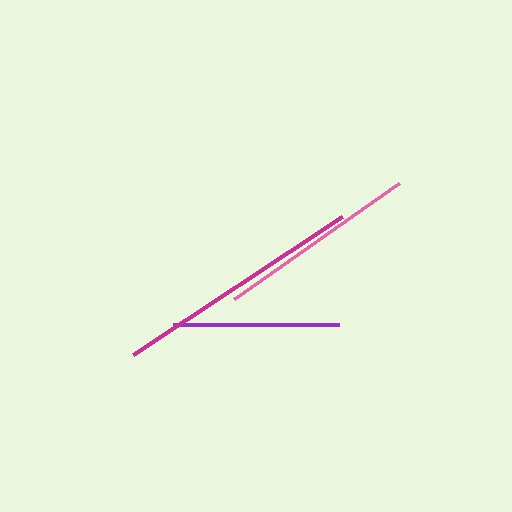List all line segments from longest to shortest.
From longest to shortest: magenta, pink, purple.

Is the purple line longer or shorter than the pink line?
The pink line is longer than the purple line.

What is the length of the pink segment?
The pink segment is approximately 201 pixels long.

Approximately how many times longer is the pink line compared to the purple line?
The pink line is approximately 1.2 times the length of the purple line.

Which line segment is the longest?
The magenta line is the longest at approximately 251 pixels.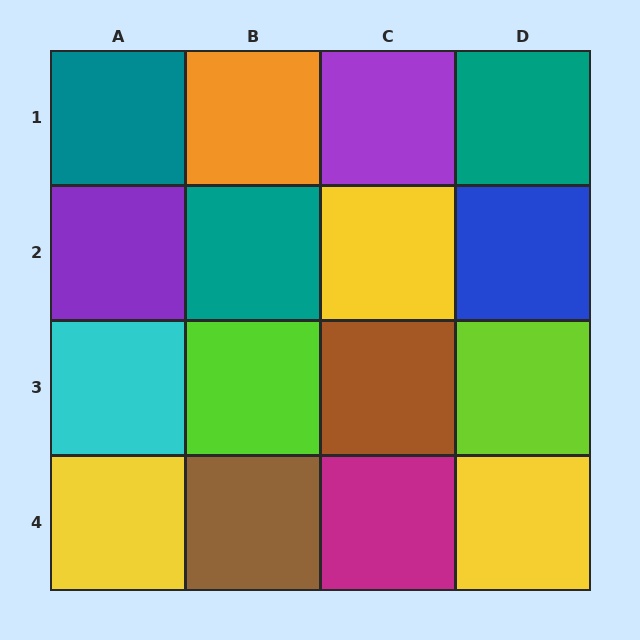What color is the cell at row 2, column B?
Teal.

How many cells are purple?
2 cells are purple.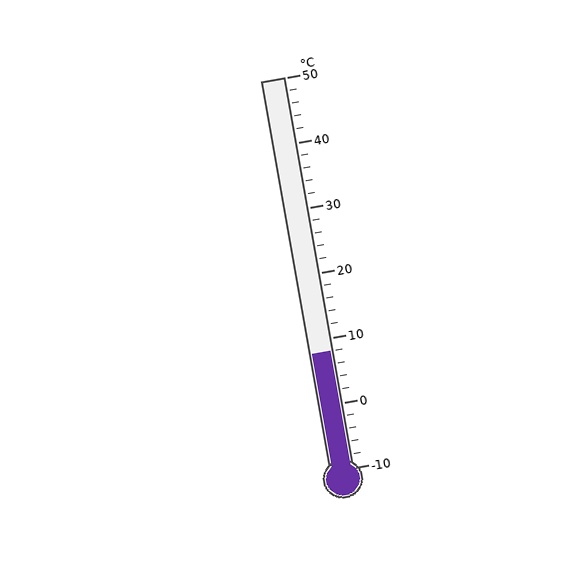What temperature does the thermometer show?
The thermometer shows approximately 8°C.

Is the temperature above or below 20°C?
The temperature is below 20°C.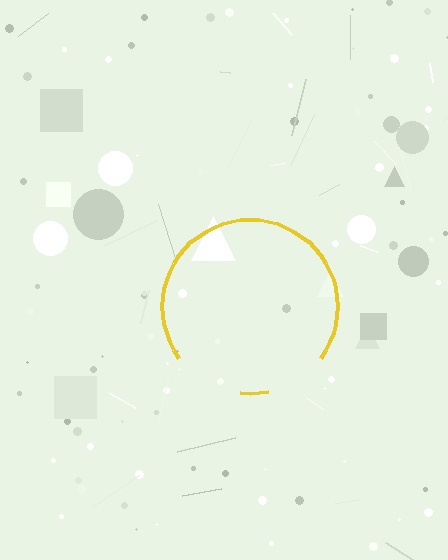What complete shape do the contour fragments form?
The contour fragments form a circle.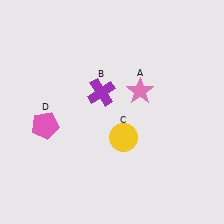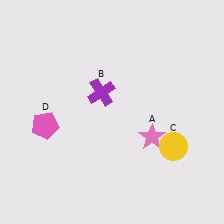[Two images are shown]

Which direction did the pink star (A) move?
The pink star (A) moved down.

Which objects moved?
The objects that moved are: the pink star (A), the yellow circle (C).